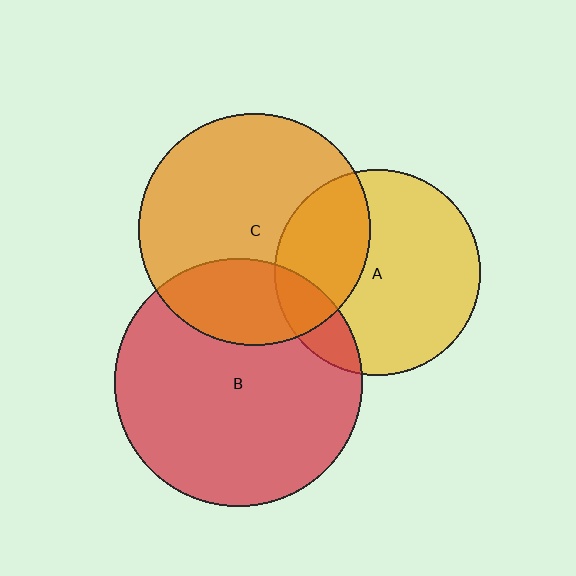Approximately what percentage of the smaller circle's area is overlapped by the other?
Approximately 25%.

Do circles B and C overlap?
Yes.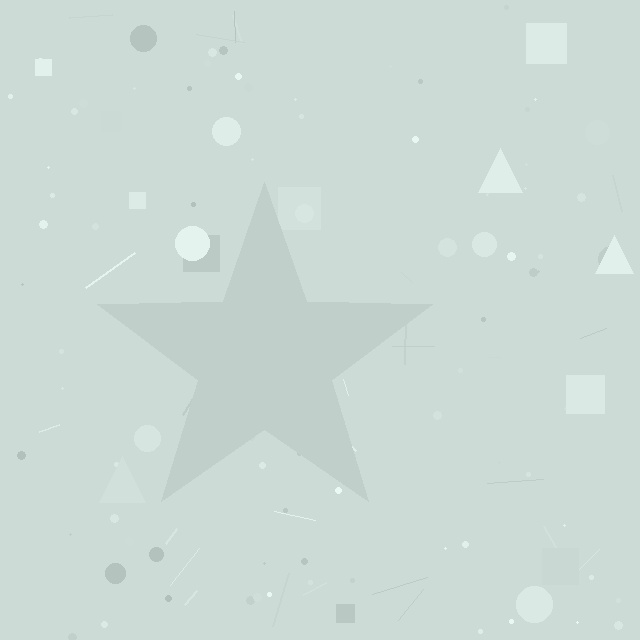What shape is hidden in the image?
A star is hidden in the image.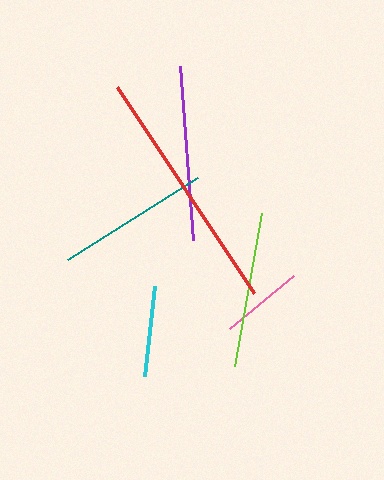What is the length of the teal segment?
The teal segment is approximately 154 pixels long.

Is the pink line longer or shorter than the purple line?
The purple line is longer than the pink line.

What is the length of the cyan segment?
The cyan segment is approximately 90 pixels long.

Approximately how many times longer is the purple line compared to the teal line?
The purple line is approximately 1.1 times the length of the teal line.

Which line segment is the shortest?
The pink line is the shortest at approximately 83 pixels.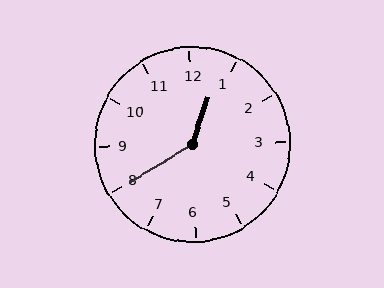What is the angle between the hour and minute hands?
Approximately 140 degrees.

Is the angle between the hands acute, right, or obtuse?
It is obtuse.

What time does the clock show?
12:40.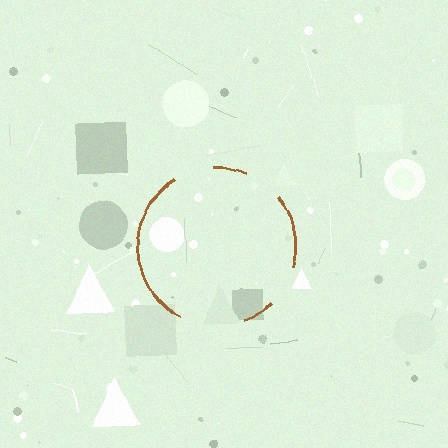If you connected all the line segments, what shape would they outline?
They would outline a circle.